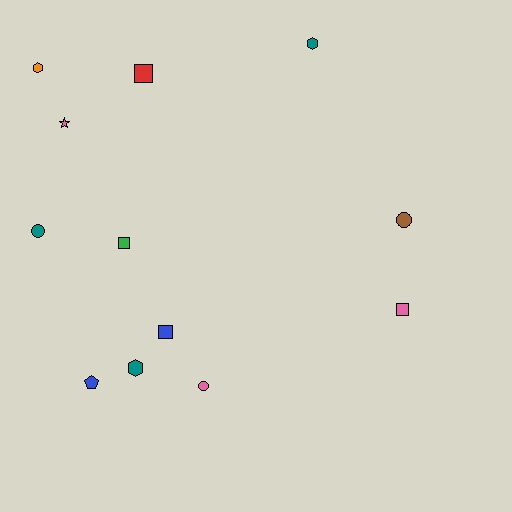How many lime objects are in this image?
There are no lime objects.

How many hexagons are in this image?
There are 3 hexagons.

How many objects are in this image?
There are 12 objects.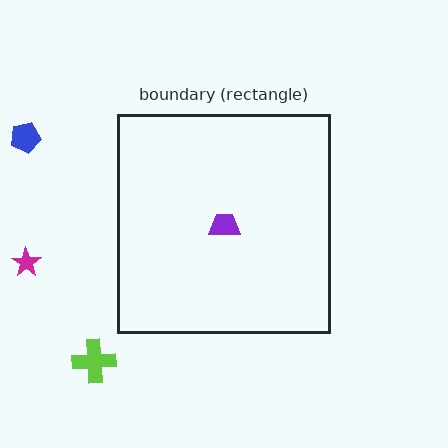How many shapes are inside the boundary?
1 inside, 3 outside.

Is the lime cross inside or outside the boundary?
Outside.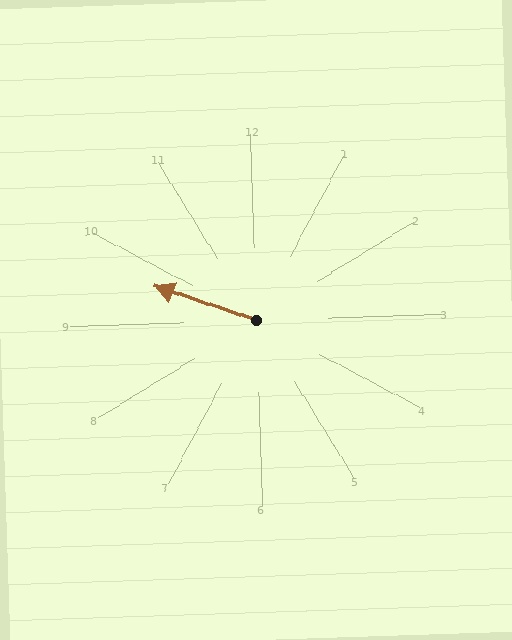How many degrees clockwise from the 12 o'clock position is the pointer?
Approximately 290 degrees.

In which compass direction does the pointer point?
West.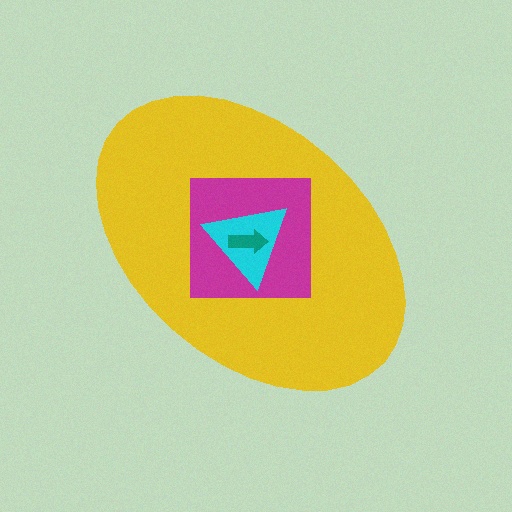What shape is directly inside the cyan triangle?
The teal arrow.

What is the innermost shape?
The teal arrow.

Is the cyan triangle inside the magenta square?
Yes.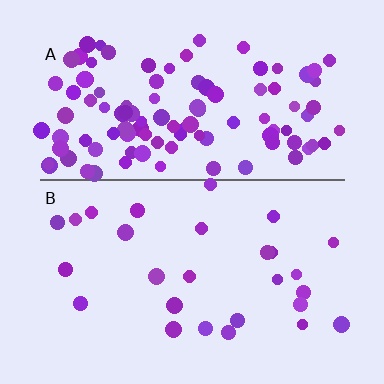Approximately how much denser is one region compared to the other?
Approximately 3.9× — region A over region B.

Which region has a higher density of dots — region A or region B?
A (the top).